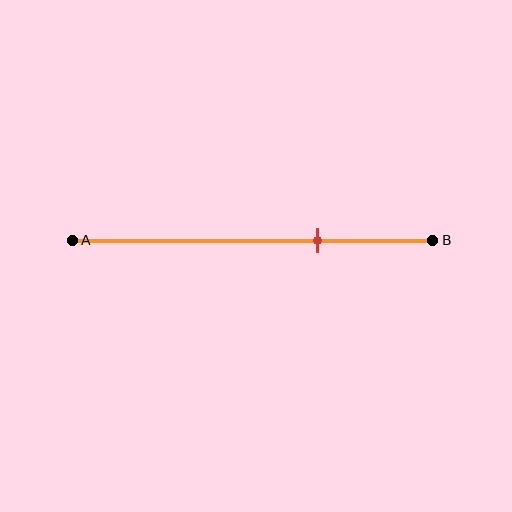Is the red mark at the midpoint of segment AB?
No, the mark is at about 70% from A, not at the 50% midpoint.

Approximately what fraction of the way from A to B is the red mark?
The red mark is approximately 70% of the way from A to B.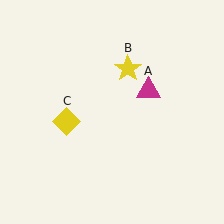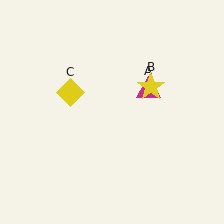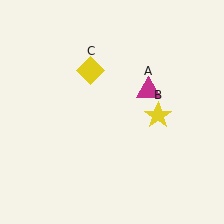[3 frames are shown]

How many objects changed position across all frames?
2 objects changed position: yellow star (object B), yellow diamond (object C).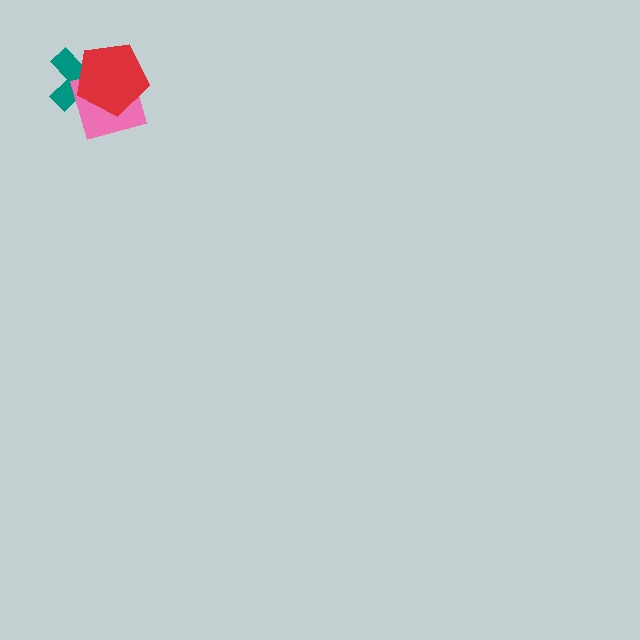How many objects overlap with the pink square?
2 objects overlap with the pink square.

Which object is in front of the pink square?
The red pentagon is in front of the pink square.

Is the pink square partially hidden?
Yes, it is partially covered by another shape.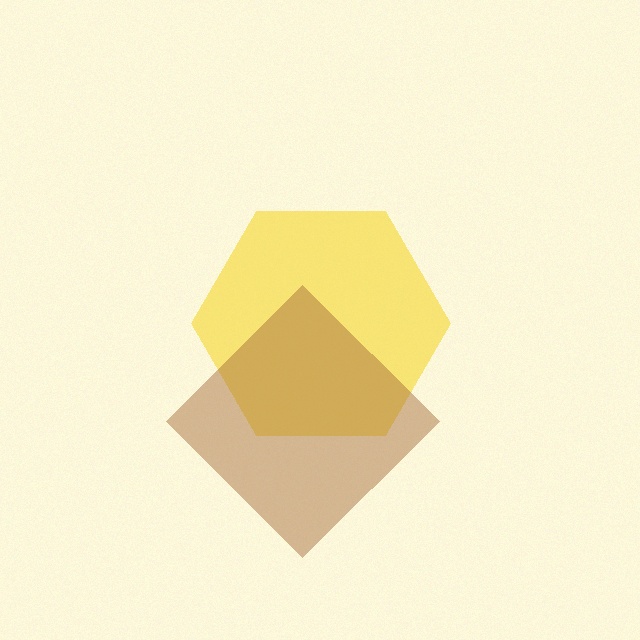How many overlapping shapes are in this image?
There are 2 overlapping shapes in the image.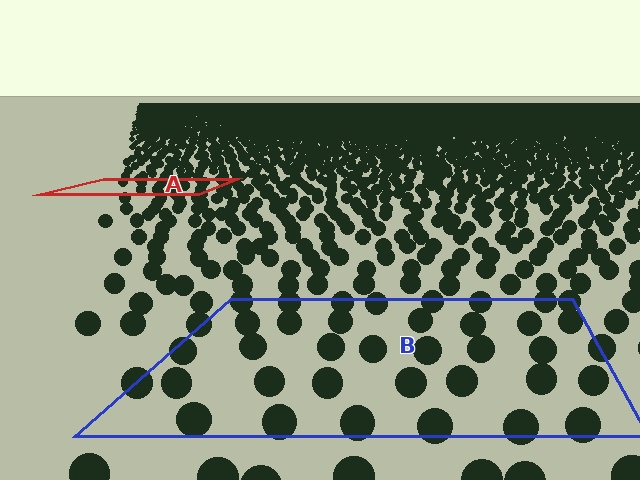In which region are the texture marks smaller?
The texture marks are smaller in region A, because it is farther away.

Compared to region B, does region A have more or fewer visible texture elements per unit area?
Region A has more texture elements per unit area — they are packed more densely because it is farther away.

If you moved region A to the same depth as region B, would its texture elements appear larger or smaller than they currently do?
They would appear larger. At a closer depth, the same texture elements are projected at a bigger on-screen size.